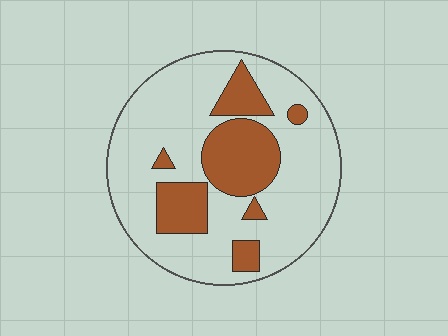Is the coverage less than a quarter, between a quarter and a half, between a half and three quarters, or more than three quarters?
Between a quarter and a half.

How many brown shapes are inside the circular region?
7.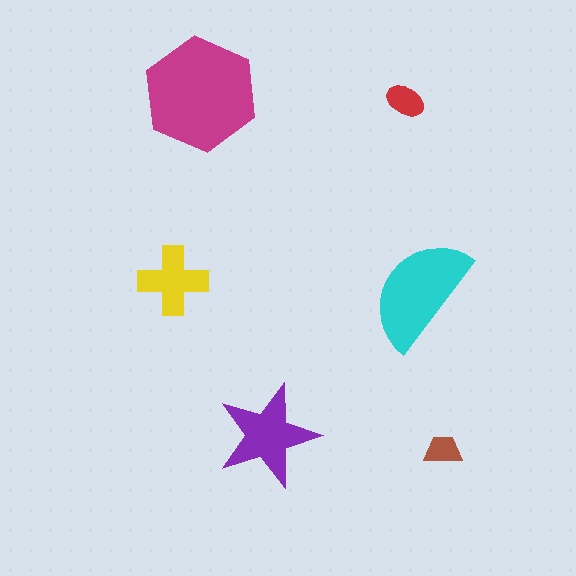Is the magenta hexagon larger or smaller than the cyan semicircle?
Larger.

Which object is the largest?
The magenta hexagon.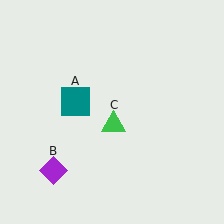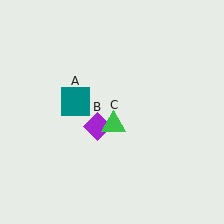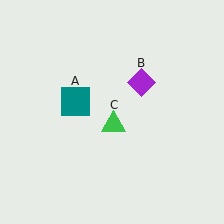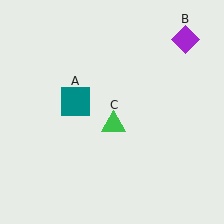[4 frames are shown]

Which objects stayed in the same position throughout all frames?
Teal square (object A) and green triangle (object C) remained stationary.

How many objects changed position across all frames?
1 object changed position: purple diamond (object B).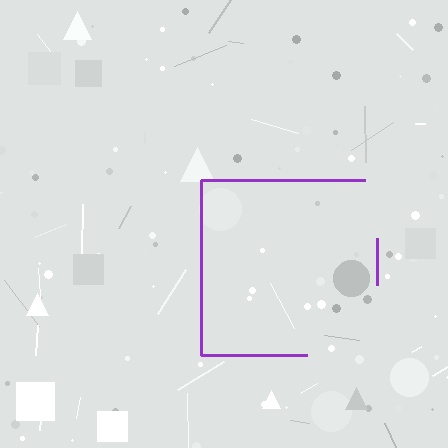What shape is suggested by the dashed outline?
The dashed outline suggests a square.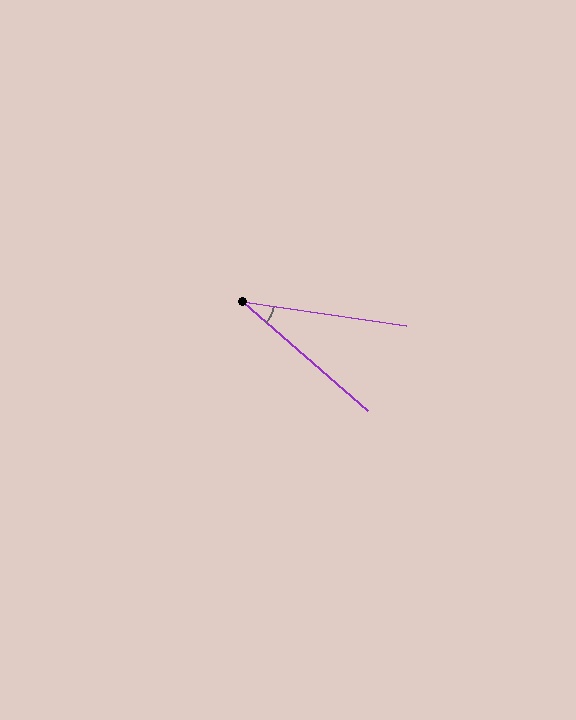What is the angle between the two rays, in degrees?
Approximately 32 degrees.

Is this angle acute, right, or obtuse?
It is acute.